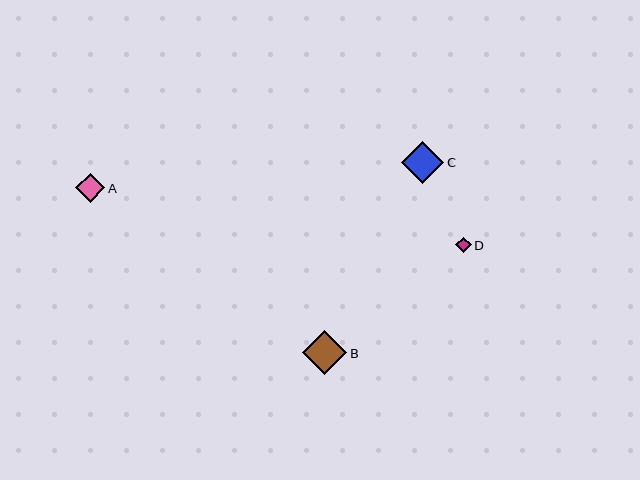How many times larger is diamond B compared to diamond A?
Diamond B is approximately 1.5 times the size of diamond A.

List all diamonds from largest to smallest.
From largest to smallest: B, C, A, D.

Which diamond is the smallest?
Diamond D is the smallest with a size of approximately 16 pixels.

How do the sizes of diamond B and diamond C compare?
Diamond B and diamond C are approximately the same size.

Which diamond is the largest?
Diamond B is the largest with a size of approximately 44 pixels.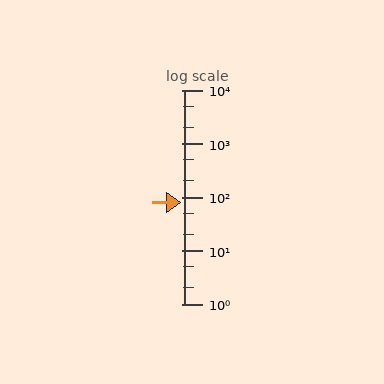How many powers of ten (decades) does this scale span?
The scale spans 4 decades, from 1 to 10000.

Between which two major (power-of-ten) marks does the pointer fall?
The pointer is between 10 and 100.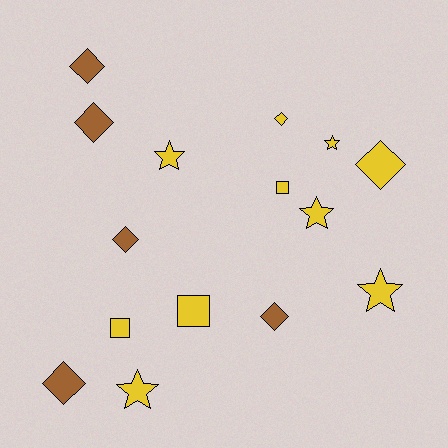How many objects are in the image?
There are 15 objects.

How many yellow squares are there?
There are 3 yellow squares.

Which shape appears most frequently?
Diamond, with 7 objects.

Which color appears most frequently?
Yellow, with 10 objects.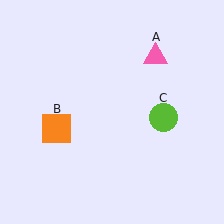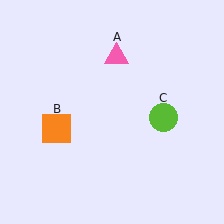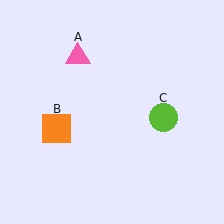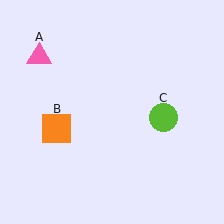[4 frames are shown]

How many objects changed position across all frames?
1 object changed position: pink triangle (object A).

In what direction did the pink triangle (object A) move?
The pink triangle (object A) moved left.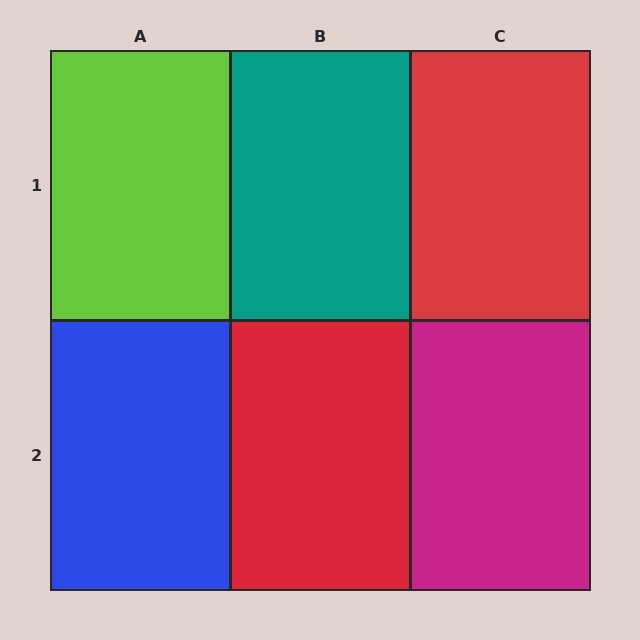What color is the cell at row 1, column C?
Red.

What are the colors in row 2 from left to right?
Blue, red, magenta.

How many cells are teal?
1 cell is teal.